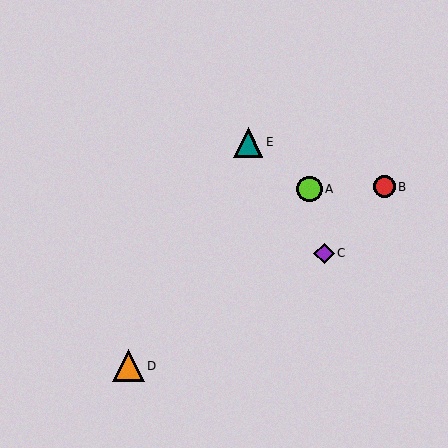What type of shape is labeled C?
Shape C is a purple diamond.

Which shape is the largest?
The orange triangle (labeled D) is the largest.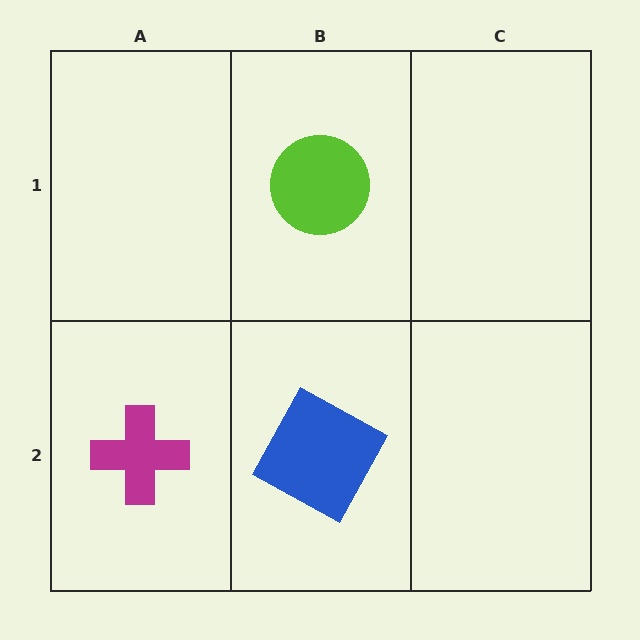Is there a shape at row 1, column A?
No, that cell is empty.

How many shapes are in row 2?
2 shapes.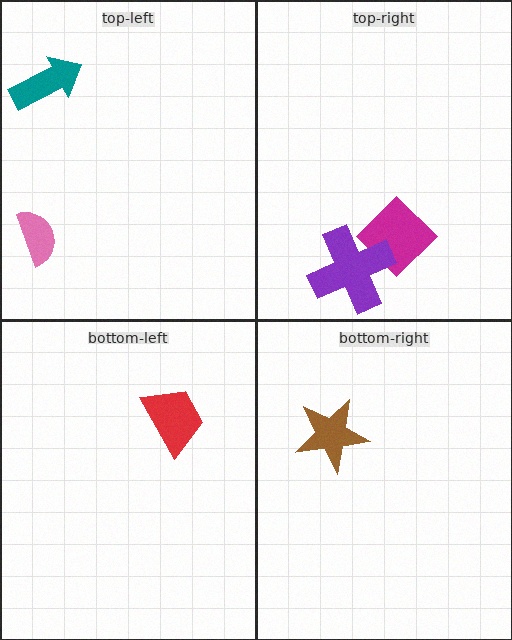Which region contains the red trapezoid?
The bottom-left region.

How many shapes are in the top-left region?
2.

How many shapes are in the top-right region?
2.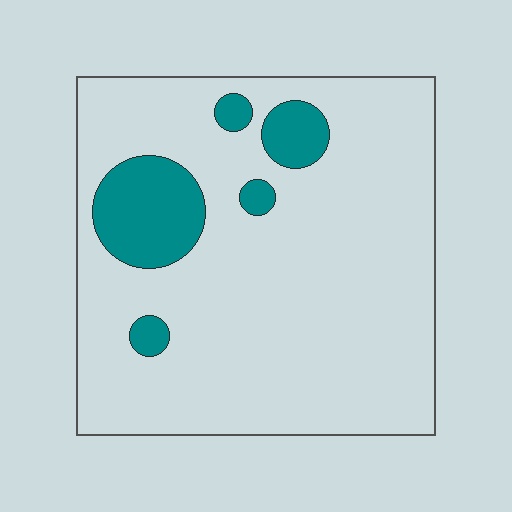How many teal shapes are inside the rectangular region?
5.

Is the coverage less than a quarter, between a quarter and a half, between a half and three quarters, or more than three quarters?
Less than a quarter.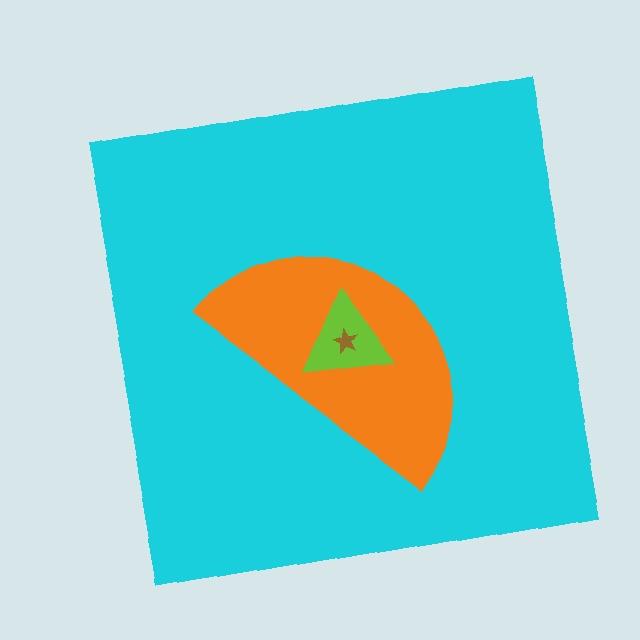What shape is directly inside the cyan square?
The orange semicircle.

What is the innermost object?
The brown star.